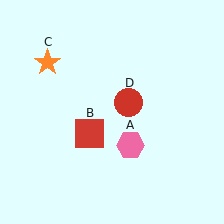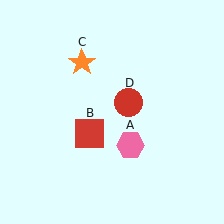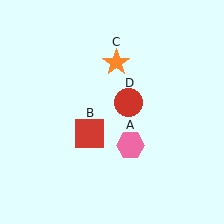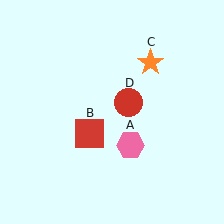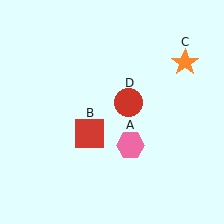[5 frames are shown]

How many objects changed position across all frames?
1 object changed position: orange star (object C).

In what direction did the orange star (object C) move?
The orange star (object C) moved right.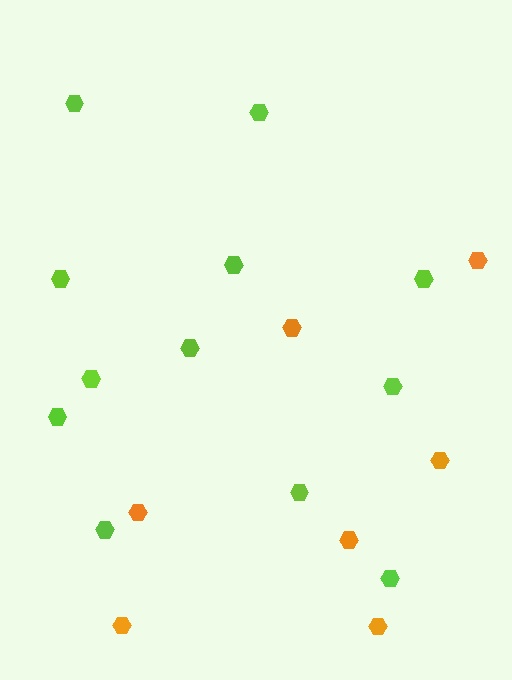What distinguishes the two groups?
There are 2 groups: one group of lime hexagons (12) and one group of orange hexagons (7).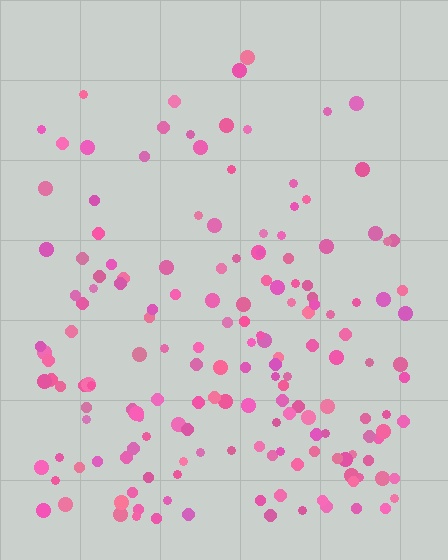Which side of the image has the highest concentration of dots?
The bottom.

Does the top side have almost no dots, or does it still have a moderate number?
Still a moderate number, just noticeably fewer than the bottom.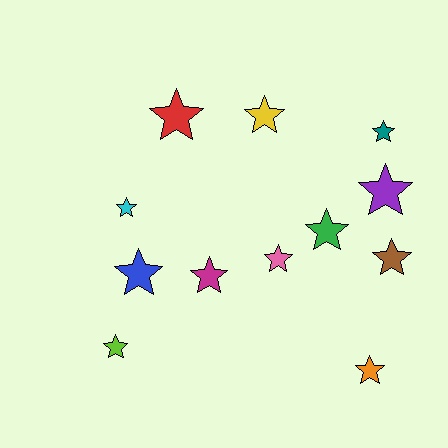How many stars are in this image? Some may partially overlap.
There are 12 stars.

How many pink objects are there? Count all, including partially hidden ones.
There is 1 pink object.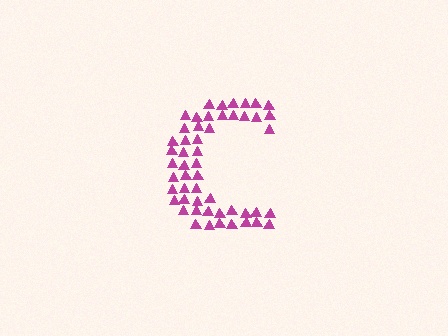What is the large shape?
The large shape is the letter C.